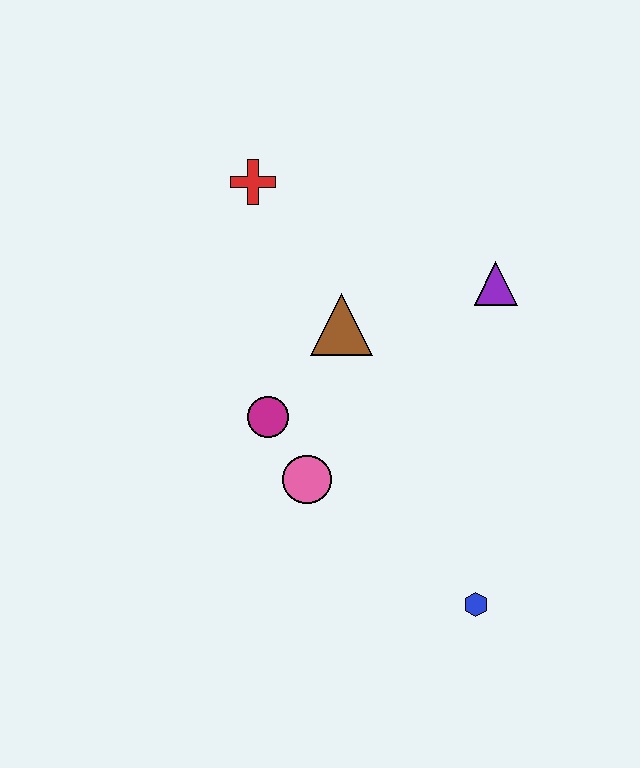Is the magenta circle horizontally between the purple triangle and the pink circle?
No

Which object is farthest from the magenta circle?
The blue hexagon is farthest from the magenta circle.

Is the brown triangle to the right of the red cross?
Yes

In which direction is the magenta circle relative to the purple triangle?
The magenta circle is to the left of the purple triangle.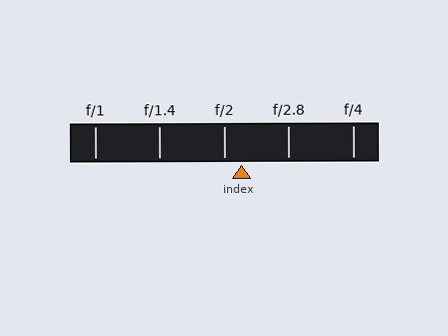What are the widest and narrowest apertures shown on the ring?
The widest aperture shown is f/1 and the narrowest is f/4.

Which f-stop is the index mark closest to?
The index mark is closest to f/2.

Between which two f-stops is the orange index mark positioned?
The index mark is between f/2 and f/2.8.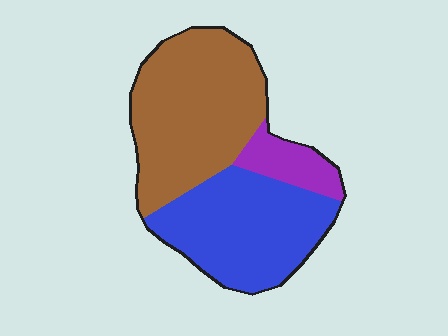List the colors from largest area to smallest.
From largest to smallest: brown, blue, purple.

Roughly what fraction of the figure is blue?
Blue takes up about two fifths (2/5) of the figure.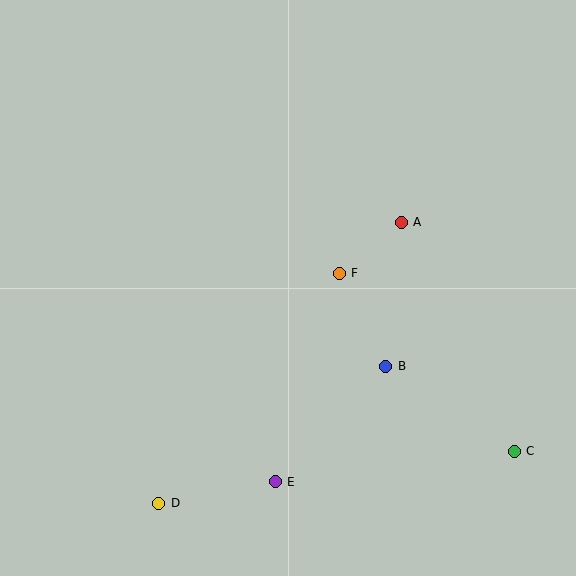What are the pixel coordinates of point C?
Point C is at (514, 451).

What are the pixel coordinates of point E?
Point E is at (275, 482).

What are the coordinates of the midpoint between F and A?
The midpoint between F and A is at (370, 248).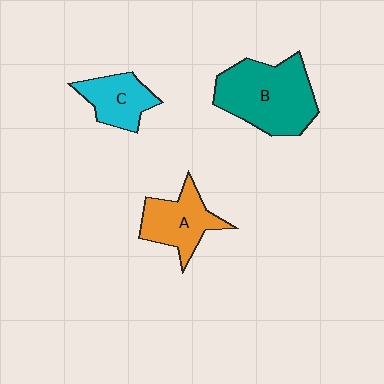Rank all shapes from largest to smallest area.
From largest to smallest: B (teal), A (orange), C (cyan).